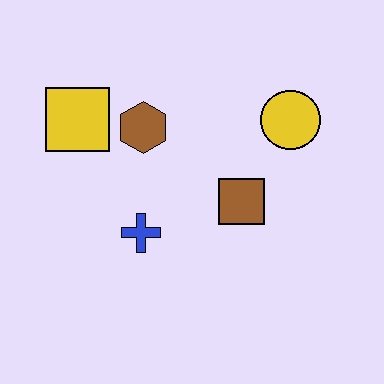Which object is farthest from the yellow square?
The yellow circle is farthest from the yellow square.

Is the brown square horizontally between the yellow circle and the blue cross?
Yes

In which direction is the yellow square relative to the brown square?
The yellow square is to the left of the brown square.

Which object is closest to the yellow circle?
The brown square is closest to the yellow circle.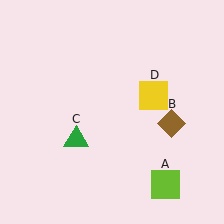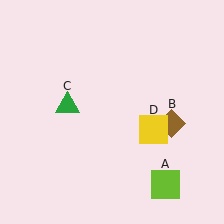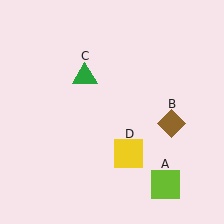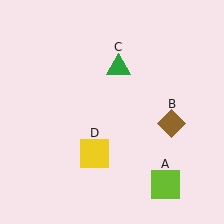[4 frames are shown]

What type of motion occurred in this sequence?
The green triangle (object C), yellow square (object D) rotated clockwise around the center of the scene.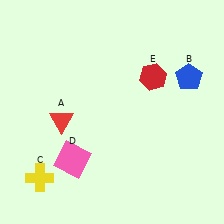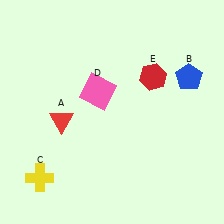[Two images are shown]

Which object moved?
The pink square (D) moved up.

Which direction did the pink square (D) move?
The pink square (D) moved up.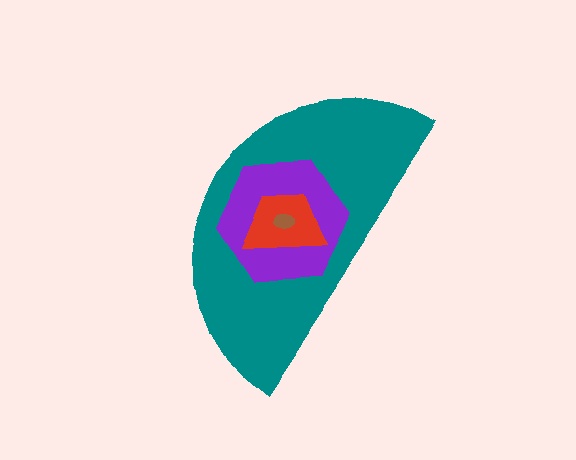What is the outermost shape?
The teal semicircle.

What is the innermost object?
The brown ellipse.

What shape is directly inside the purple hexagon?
The red trapezoid.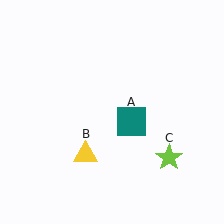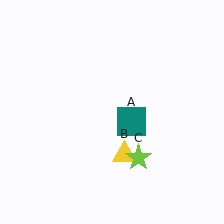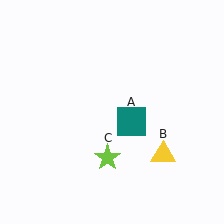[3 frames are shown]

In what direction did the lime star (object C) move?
The lime star (object C) moved left.